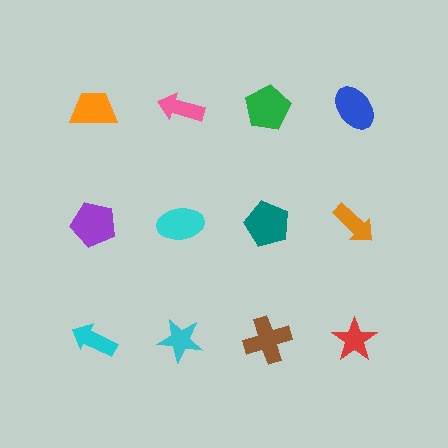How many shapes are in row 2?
4 shapes.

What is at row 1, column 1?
An orange trapezoid.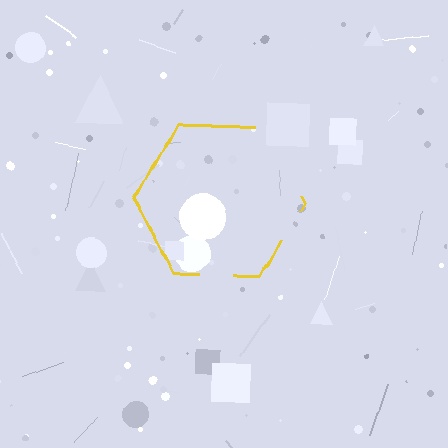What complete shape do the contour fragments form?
The contour fragments form a hexagon.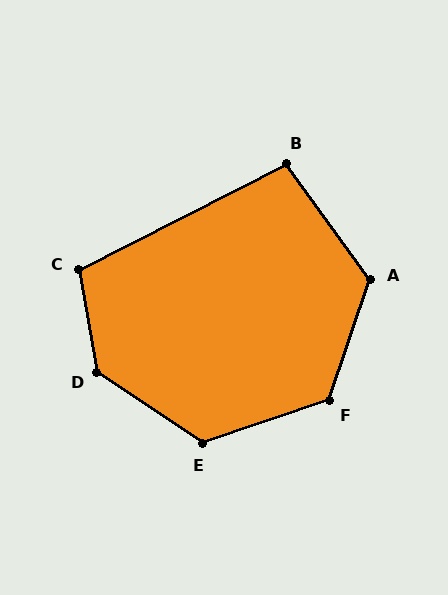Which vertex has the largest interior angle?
D, at approximately 134 degrees.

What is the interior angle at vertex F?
Approximately 127 degrees (obtuse).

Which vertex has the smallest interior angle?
B, at approximately 99 degrees.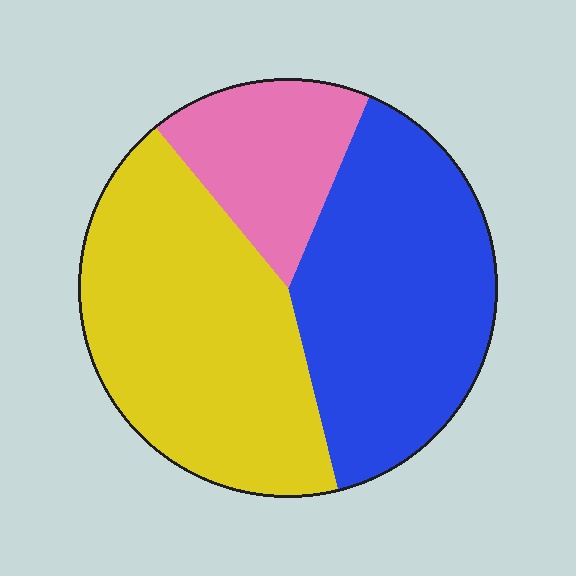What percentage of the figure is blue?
Blue takes up about two fifths (2/5) of the figure.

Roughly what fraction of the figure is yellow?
Yellow takes up about two fifths (2/5) of the figure.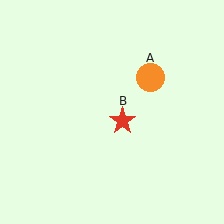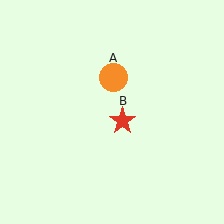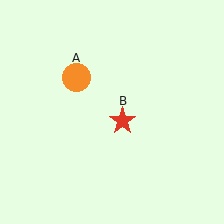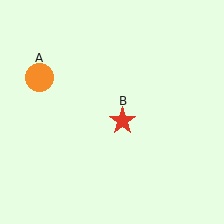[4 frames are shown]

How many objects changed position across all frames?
1 object changed position: orange circle (object A).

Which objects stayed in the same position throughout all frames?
Red star (object B) remained stationary.